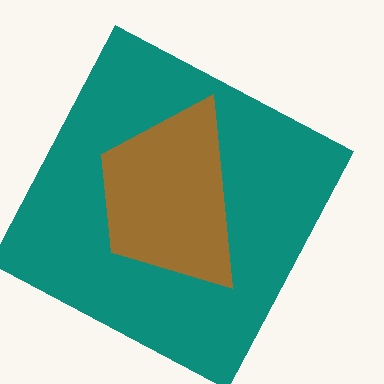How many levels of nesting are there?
2.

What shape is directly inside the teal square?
The brown trapezoid.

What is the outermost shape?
The teal square.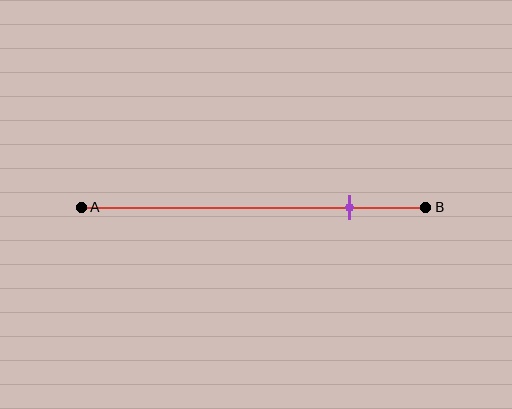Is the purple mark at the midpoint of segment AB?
No, the mark is at about 80% from A, not at the 50% midpoint.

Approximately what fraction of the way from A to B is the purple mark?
The purple mark is approximately 80% of the way from A to B.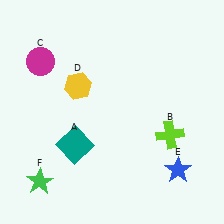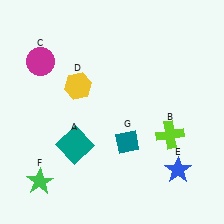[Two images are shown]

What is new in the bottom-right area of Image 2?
A teal diamond (G) was added in the bottom-right area of Image 2.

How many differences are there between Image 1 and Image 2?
There is 1 difference between the two images.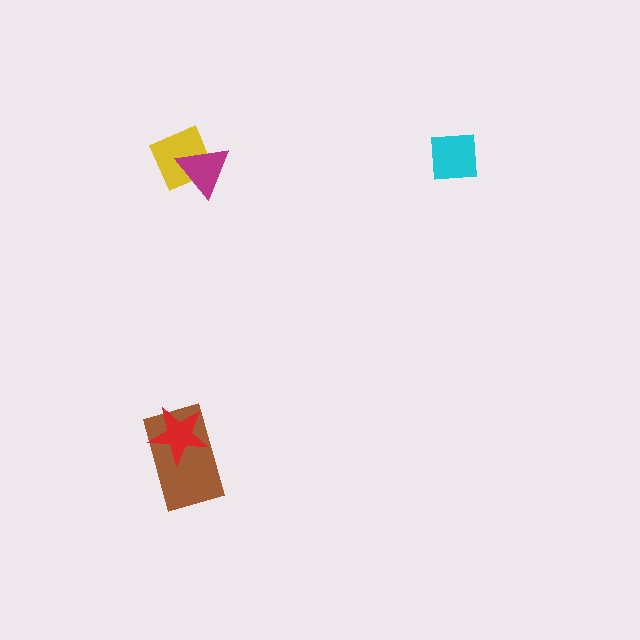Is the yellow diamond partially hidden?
Yes, it is partially covered by another shape.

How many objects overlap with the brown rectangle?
1 object overlaps with the brown rectangle.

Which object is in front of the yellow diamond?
The magenta triangle is in front of the yellow diamond.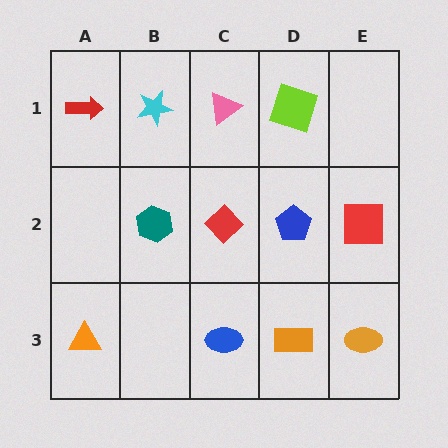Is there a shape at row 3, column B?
No, that cell is empty.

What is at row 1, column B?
A cyan star.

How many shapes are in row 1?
4 shapes.